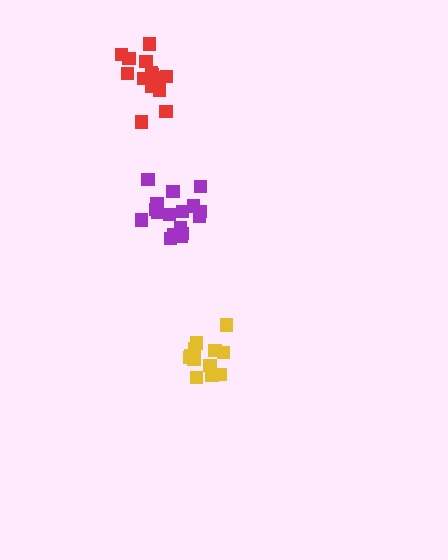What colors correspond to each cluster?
The clusters are colored: yellow, purple, red.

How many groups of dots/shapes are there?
There are 3 groups.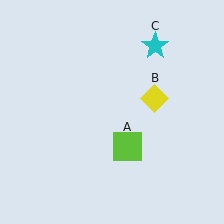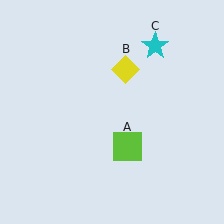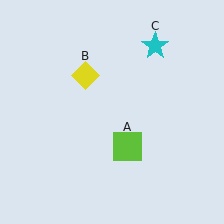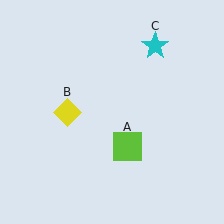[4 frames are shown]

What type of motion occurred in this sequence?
The yellow diamond (object B) rotated counterclockwise around the center of the scene.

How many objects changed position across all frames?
1 object changed position: yellow diamond (object B).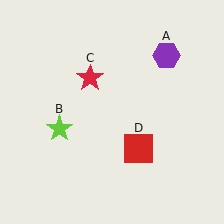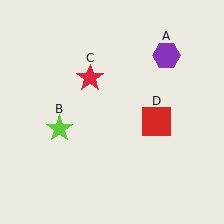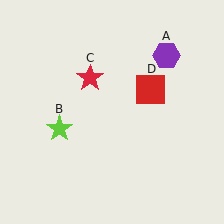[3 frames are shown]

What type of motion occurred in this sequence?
The red square (object D) rotated counterclockwise around the center of the scene.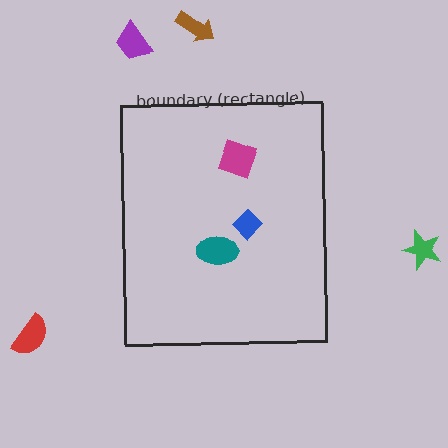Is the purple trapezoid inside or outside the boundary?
Outside.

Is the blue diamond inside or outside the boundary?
Inside.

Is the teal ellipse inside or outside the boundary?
Inside.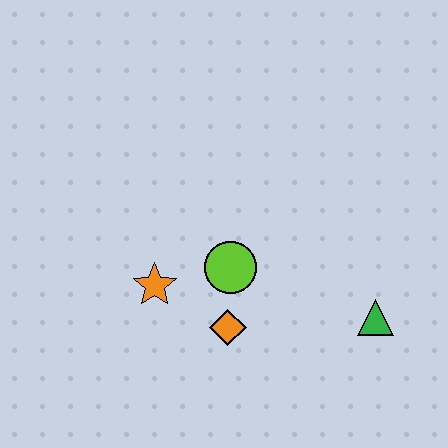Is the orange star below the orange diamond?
No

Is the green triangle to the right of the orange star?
Yes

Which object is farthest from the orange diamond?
The green triangle is farthest from the orange diamond.